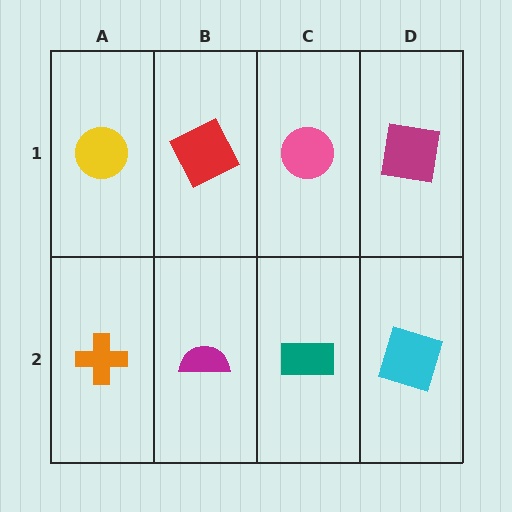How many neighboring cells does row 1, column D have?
2.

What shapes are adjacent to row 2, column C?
A pink circle (row 1, column C), a magenta semicircle (row 2, column B), a cyan square (row 2, column D).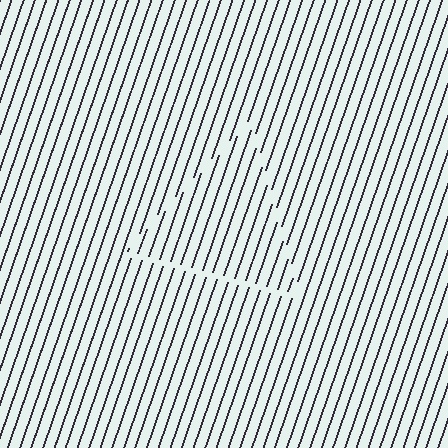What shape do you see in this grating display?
An illusory triangle. The interior of the shape contains the same grating, shifted by half a period — the contour is defined by the phase discontinuity where line-ends from the inner and outer gratings abut.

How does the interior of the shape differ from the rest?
The interior of the shape contains the same grating, shifted by half a period — the contour is defined by the phase discontinuity where line-ends from the inner and outer gratings abut.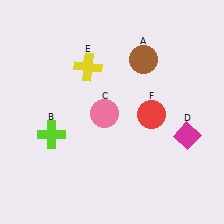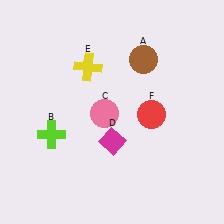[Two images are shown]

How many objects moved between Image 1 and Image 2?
1 object moved between the two images.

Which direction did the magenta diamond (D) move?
The magenta diamond (D) moved left.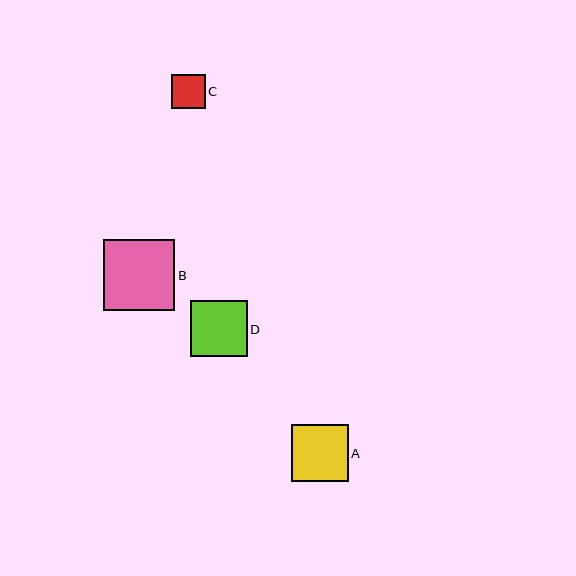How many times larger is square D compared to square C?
Square D is approximately 1.7 times the size of square C.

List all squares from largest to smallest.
From largest to smallest: B, A, D, C.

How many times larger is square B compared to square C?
Square B is approximately 2.1 times the size of square C.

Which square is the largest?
Square B is the largest with a size of approximately 72 pixels.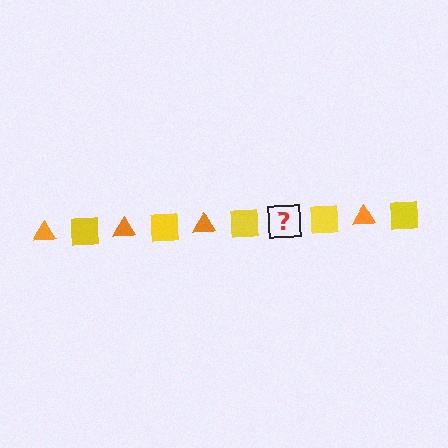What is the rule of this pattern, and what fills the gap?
The rule is that the pattern alternates between orange triangle and yellow square. The gap should be filled with an orange triangle.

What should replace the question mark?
The question mark should be replaced with an orange triangle.